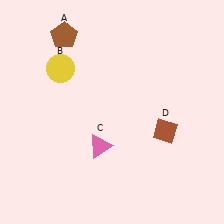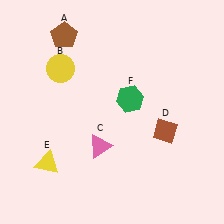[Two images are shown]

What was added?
A yellow triangle (E), a green hexagon (F) were added in Image 2.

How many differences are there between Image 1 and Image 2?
There are 2 differences between the two images.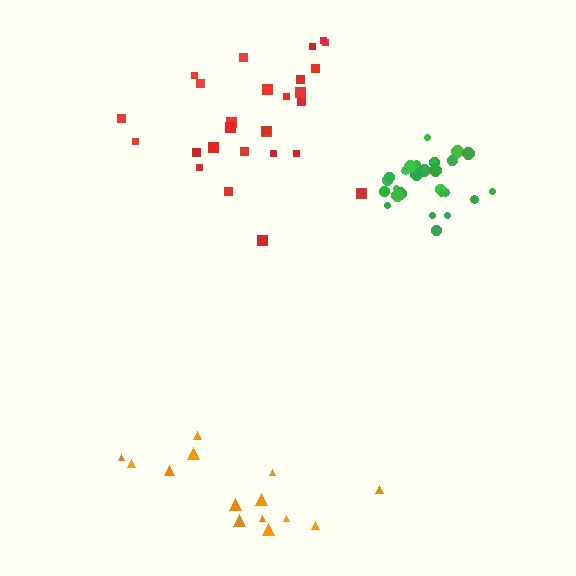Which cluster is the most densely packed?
Green.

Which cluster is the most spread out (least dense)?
Orange.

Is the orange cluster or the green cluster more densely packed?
Green.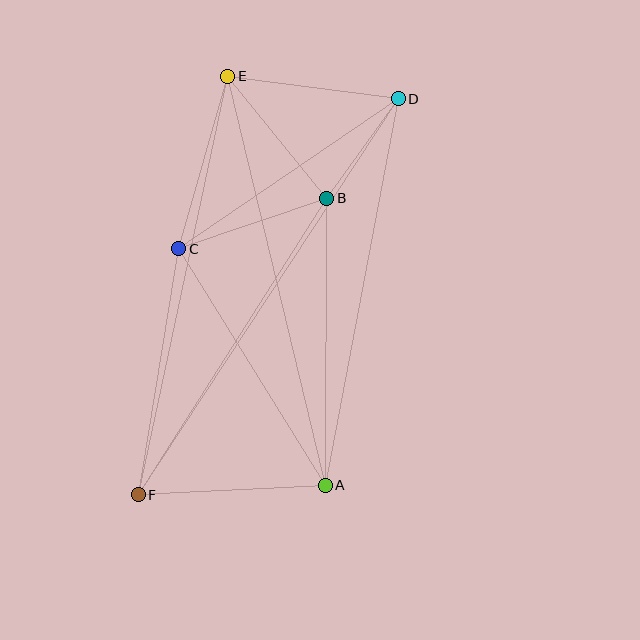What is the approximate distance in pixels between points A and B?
The distance between A and B is approximately 287 pixels.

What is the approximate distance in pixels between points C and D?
The distance between C and D is approximately 266 pixels.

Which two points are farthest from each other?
Points D and F are farthest from each other.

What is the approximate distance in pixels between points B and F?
The distance between B and F is approximately 351 pixels.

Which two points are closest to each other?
Points B and D are closest to each other.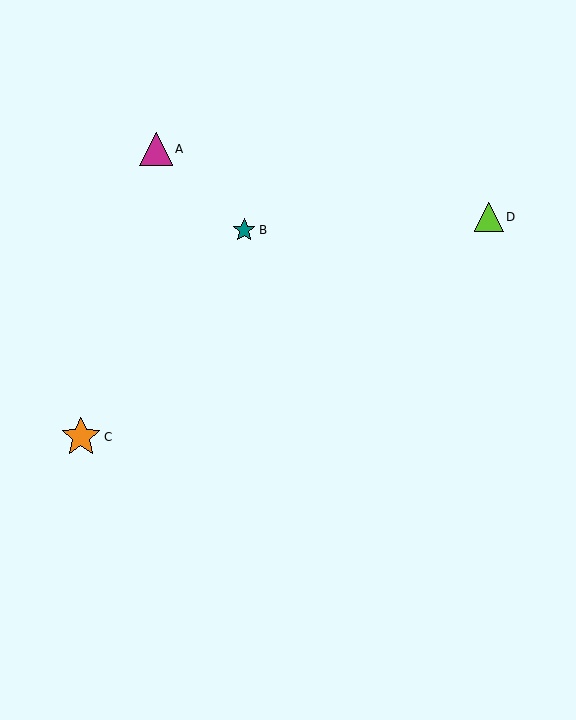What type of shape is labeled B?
Shape B is a teal star.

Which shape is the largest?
The orange star (labeled C) is the largest.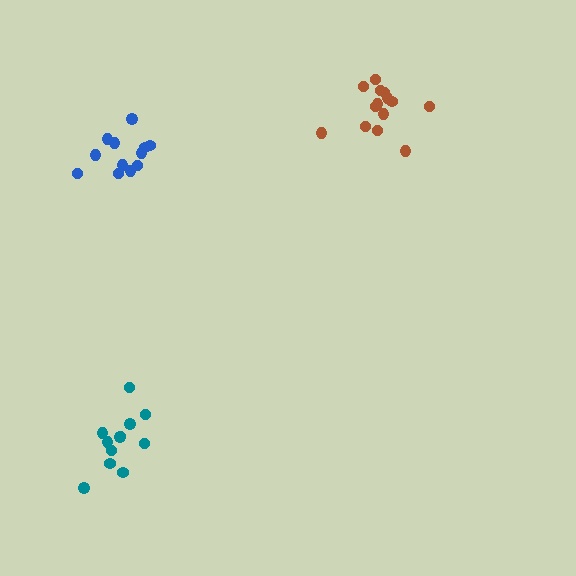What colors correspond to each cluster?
The clusters are colored: brown, blue, teal.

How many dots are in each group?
Group 1: 14 dots, Group 2: 12 dots, Group 3: 12 dots (38 total).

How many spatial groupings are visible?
There are 3 spatial groupings.